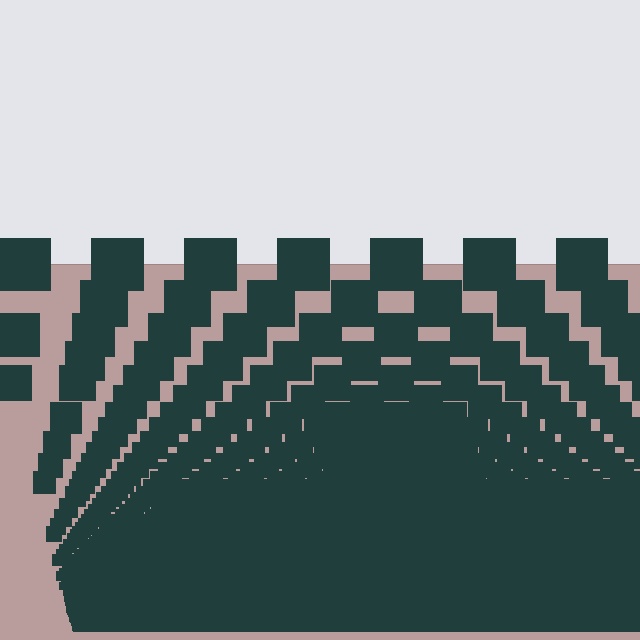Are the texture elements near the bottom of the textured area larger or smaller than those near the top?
Smaller. The gradient is inverted — elements near the bottom are smaller and denser.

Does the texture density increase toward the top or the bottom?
Density increases toward the bottom.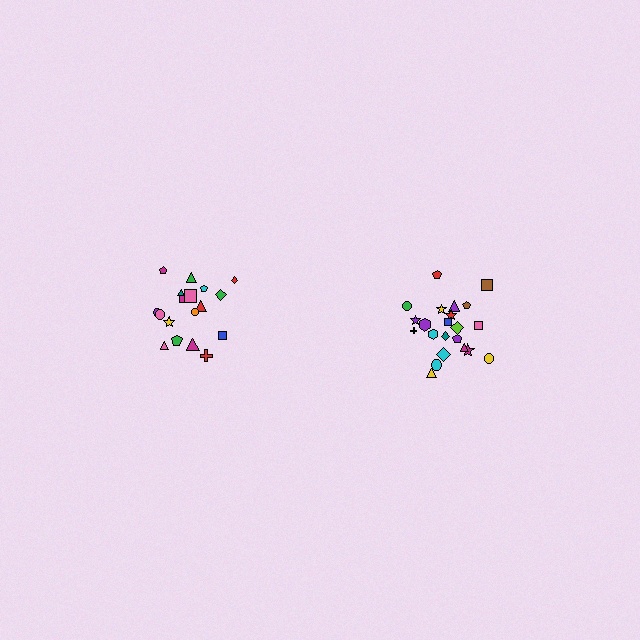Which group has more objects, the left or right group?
The right group.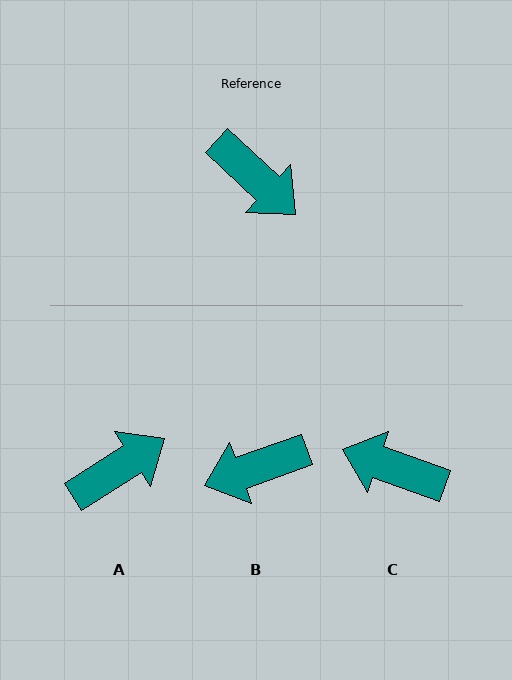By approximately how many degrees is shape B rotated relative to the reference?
Approximately 118 degrees clockwise.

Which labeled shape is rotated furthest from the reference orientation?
C, about 157 degrees away.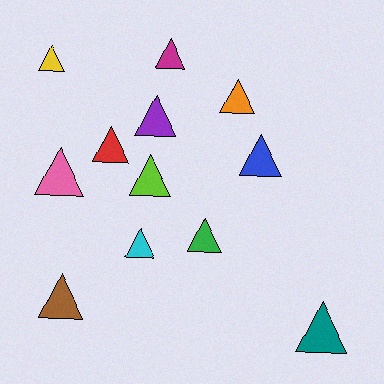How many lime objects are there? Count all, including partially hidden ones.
There is 1 lime object.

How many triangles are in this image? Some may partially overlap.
There are 12 triangles.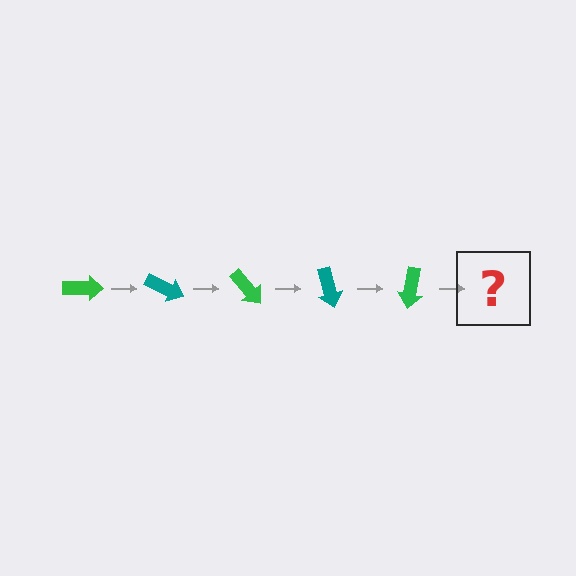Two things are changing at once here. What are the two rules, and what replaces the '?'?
The two rules are that it rotates 25 degrees each step and the color cycles through green and teal. The '?' should be a teal arrow, rotated 125 degrees from the start.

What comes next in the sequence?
The next element should be a teal arrow, rotated 125 degrees from the start.